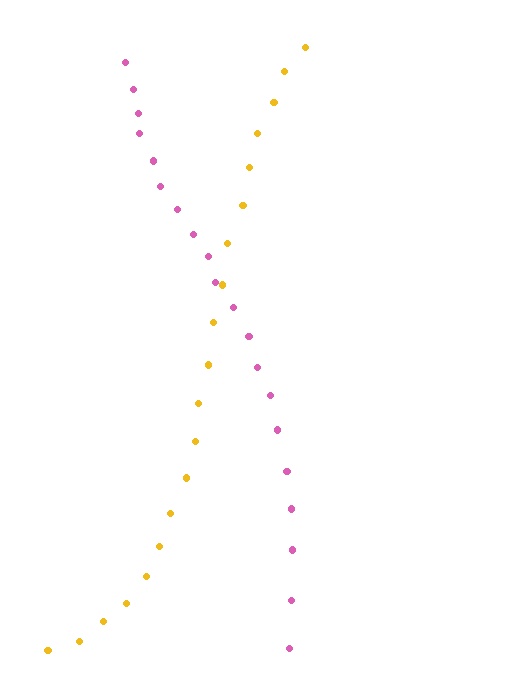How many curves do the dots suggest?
There are 2 distinct paths.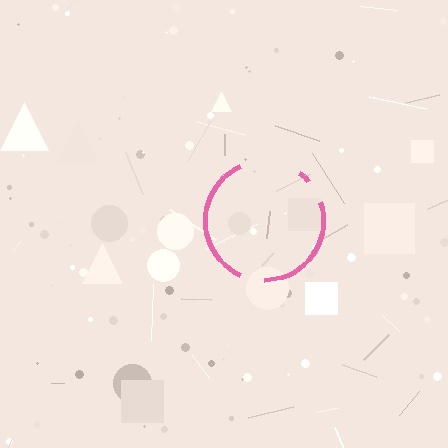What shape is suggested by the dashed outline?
The dashed outline suggests a circle.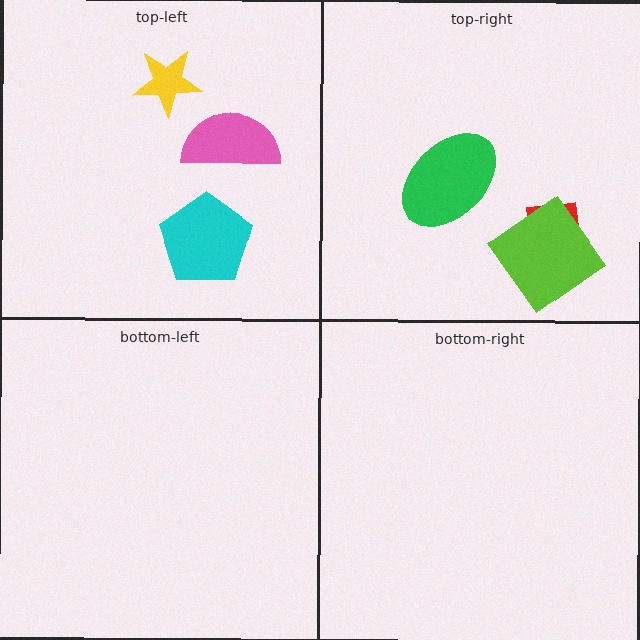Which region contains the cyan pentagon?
The top-left region.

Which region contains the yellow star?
The top-left region.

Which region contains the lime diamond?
The top-right region.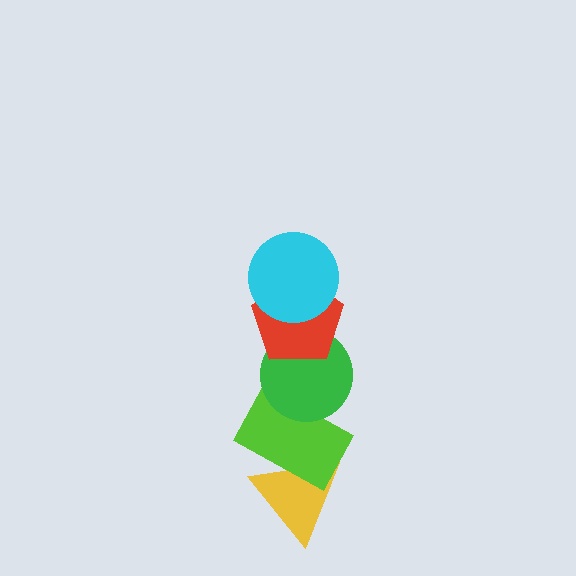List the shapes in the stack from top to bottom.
From top to bottom: the cyan circle, the red pentagon, the green circle, the lime rectangle, the yellow triangle.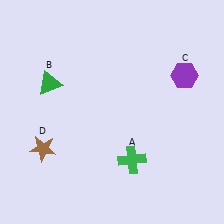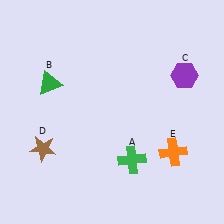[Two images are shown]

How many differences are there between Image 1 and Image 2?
There is 1 difference between the two images.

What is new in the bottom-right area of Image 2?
An orange cross (E) was added in the bottom-right area of Image 2.